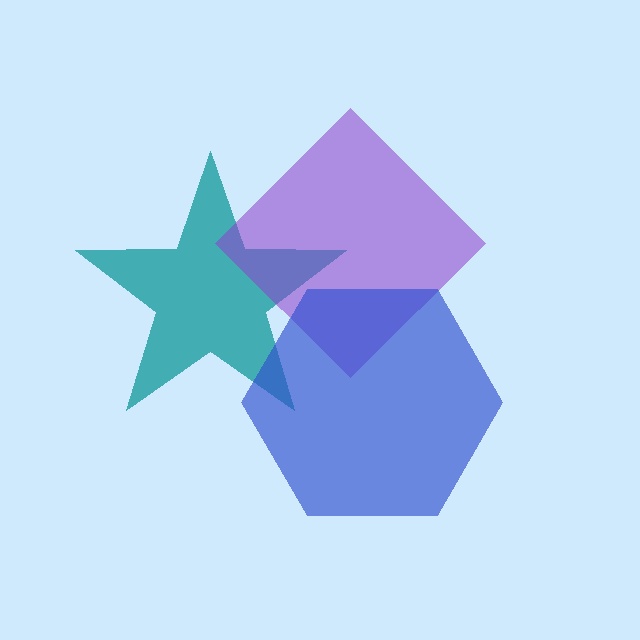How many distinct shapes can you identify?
There are 3 distinct shapes: a teal star, a purple diamond, a blue hexagon.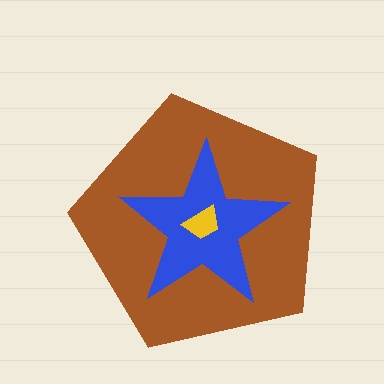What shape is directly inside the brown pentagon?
The blue star.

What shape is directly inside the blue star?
The yellow trapezoid.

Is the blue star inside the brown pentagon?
Yes.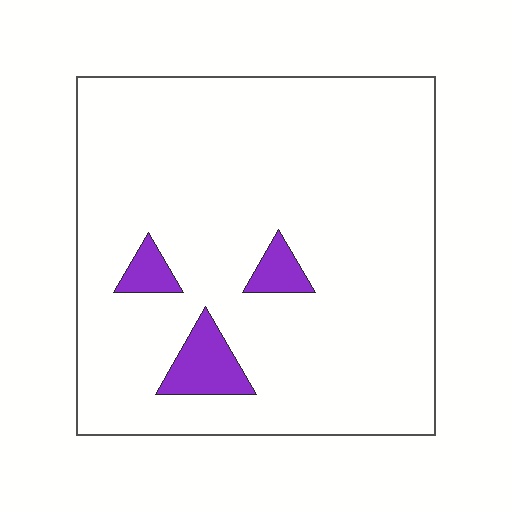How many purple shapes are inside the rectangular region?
3.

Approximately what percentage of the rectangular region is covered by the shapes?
Approximately 5%.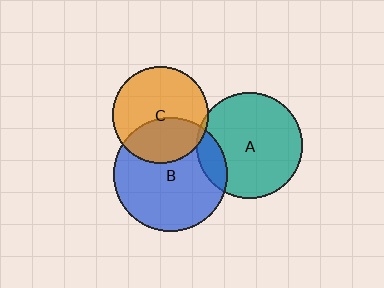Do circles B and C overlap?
Yes.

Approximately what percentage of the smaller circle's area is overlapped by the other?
Approximately 35%.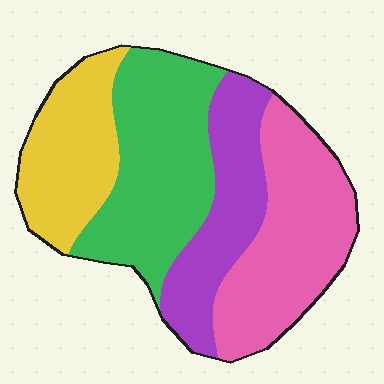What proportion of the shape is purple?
Purple covers about 20% of the shape.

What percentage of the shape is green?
Green takes up about one third (1/3) of the shape.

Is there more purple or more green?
Green.